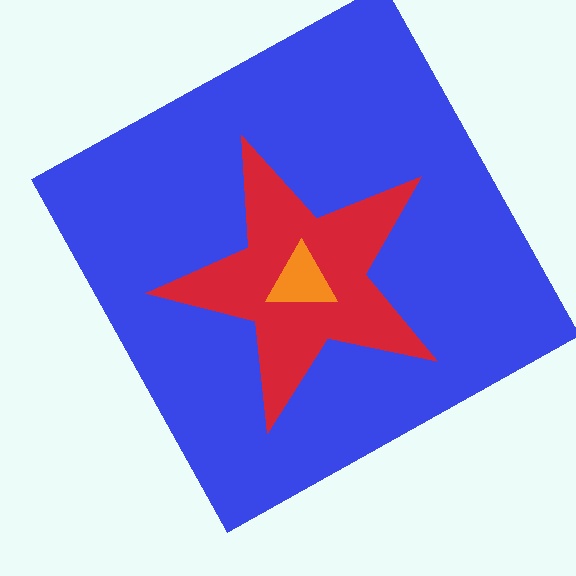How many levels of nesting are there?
3.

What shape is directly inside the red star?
The orange triangle.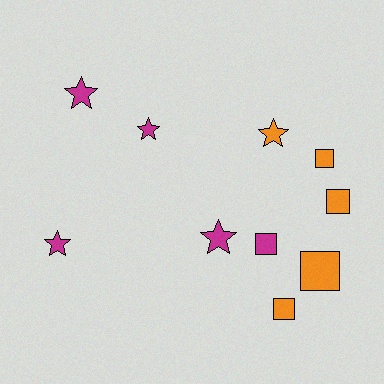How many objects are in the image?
There are 10 objects.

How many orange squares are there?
There are 4 orange squares.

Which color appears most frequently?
Orange, with 5 objects.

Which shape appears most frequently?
Square, with 5 objects.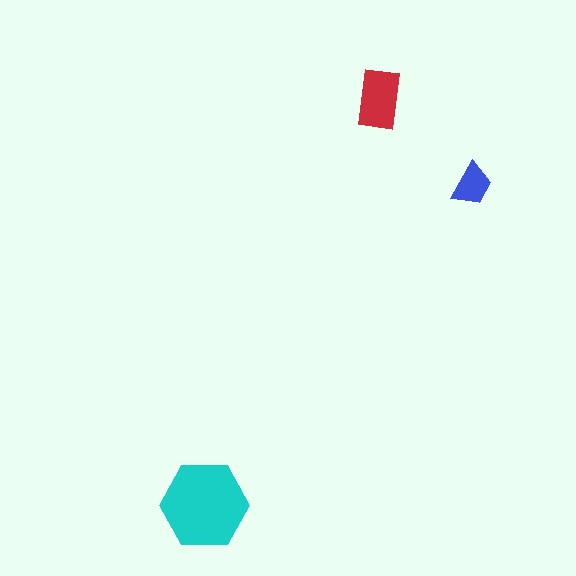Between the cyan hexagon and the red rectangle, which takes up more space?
The cyan hexagon.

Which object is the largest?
The cyan hexagon.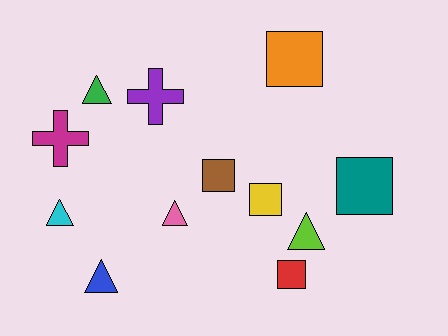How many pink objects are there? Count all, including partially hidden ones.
There is 1 pink object.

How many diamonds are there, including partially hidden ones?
There are no diamonds.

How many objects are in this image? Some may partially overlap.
There are 12 objects.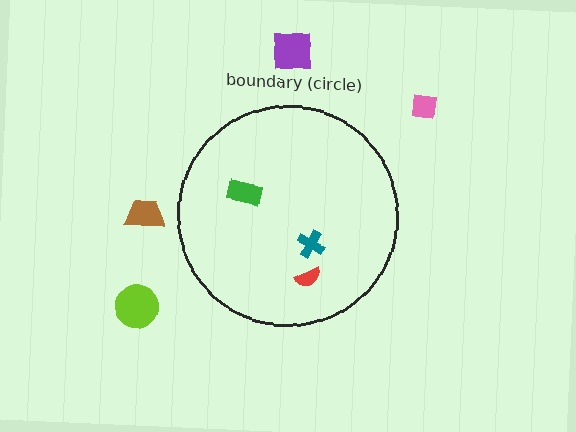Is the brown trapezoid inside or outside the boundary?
Outside.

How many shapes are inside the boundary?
3 inside, 4 outside.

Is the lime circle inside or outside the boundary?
Outside.